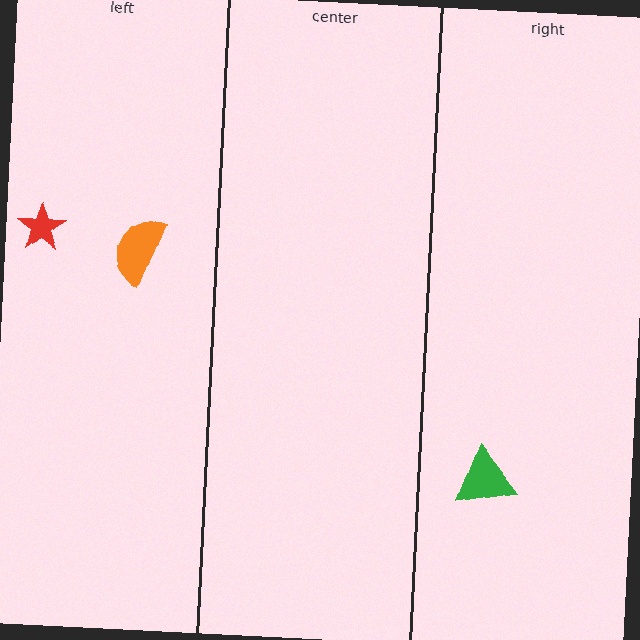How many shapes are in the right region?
1.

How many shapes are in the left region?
2.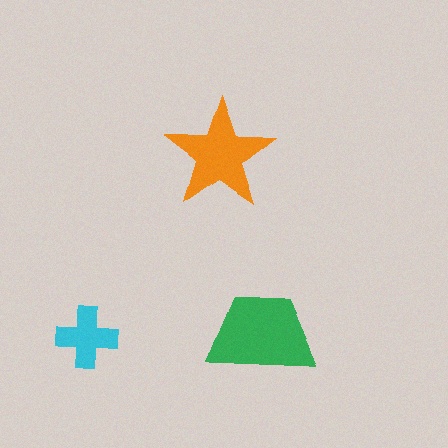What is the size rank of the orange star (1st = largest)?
2nd.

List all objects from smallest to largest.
The cyan cross, the orange star, the green trapezoid.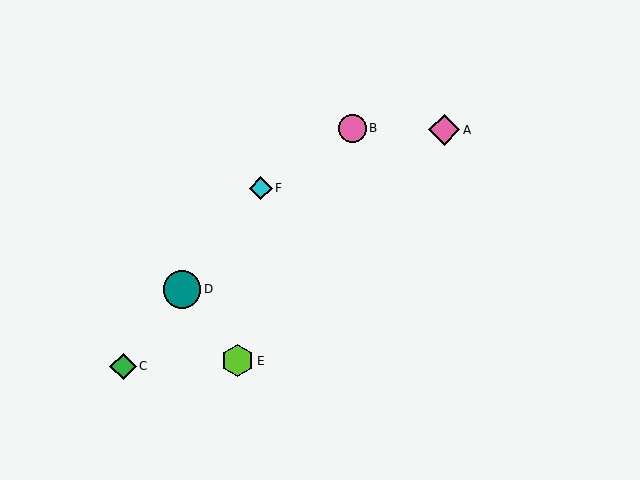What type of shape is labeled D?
Shape D is a teal circle.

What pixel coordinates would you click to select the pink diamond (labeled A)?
Click at (444, 130) to select the pink diamond A.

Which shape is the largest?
The teal circle (labeled D) is the largest.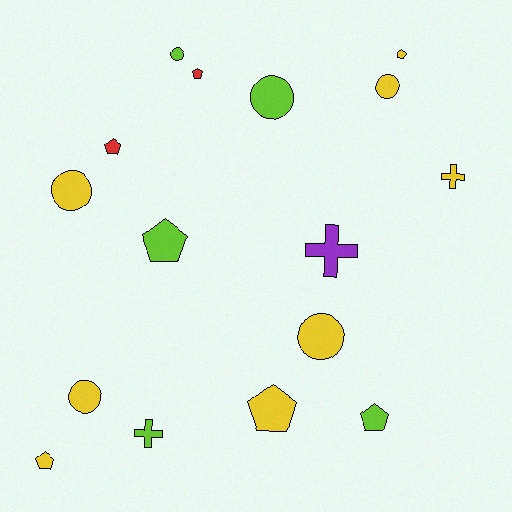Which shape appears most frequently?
Pentagon, with 7 objects.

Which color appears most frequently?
Yellow, with 8 objects.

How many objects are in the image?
There are 16 objects.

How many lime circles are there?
There are 2 lime circles.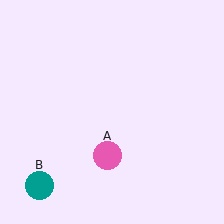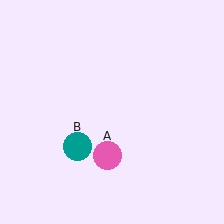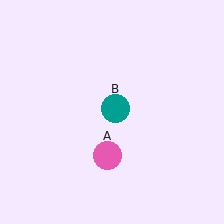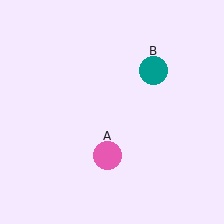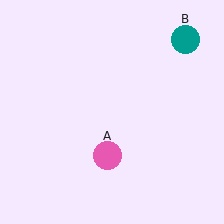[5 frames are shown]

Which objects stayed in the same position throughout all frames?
Pink circle (object A) remained stationary.